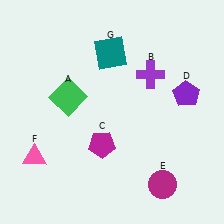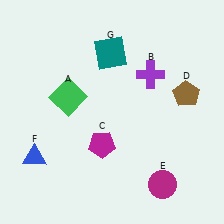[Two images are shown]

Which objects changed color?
D changed from purple to brown. F changed from pink to blue.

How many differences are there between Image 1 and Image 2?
There are 2 differences between the two images.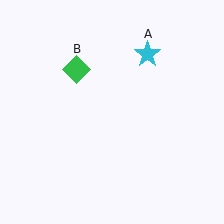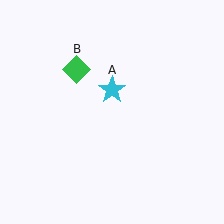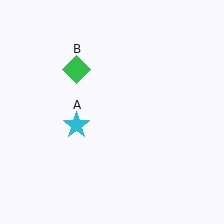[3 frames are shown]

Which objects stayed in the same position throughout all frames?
Green diamond (object B) remained stationary.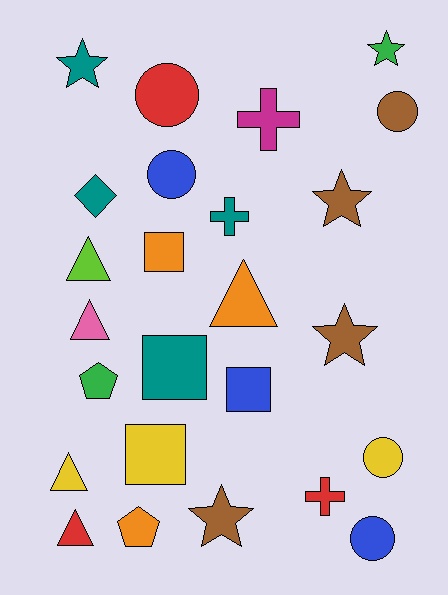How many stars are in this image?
There are 5 stars.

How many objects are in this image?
There are 25 objects.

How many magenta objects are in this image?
There is 1 magenta object.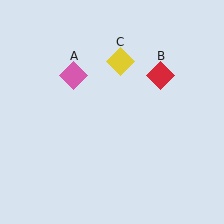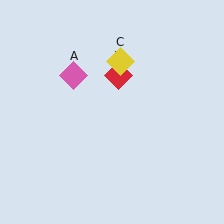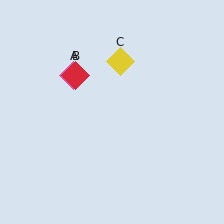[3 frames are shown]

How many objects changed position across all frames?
1 object changed position: red diamond (object B).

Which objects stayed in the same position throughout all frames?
Pink diamond (object A) and yellow diamond (object C) remained stationary.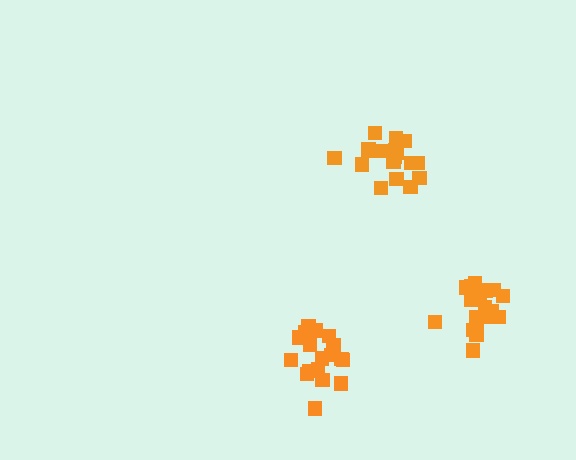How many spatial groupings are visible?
There are 3 spatial groupings.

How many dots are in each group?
Group 1: 20 dots, Group 2: 18 dots, Group 3: 18 dots (56 total).